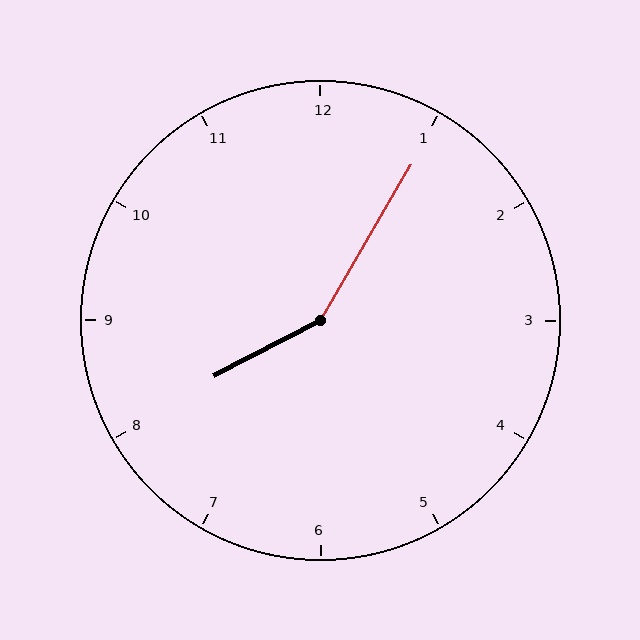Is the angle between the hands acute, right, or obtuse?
It is obtuse.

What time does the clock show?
8:05.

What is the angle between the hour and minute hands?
Approximately 148 degrees.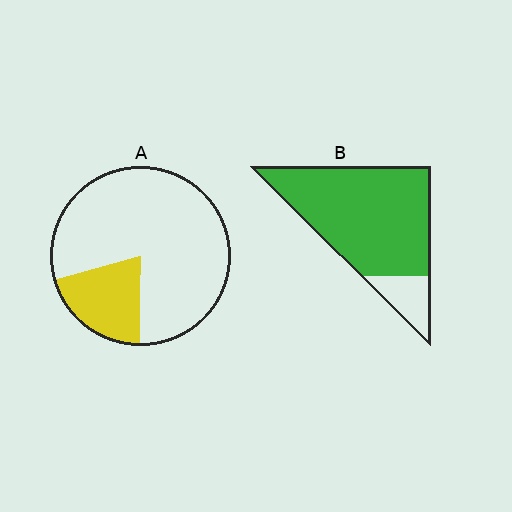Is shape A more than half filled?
No.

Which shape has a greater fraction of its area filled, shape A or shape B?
Shape B.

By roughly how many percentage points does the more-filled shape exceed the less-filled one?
By roughly 65 percentage points (B over A).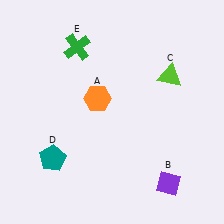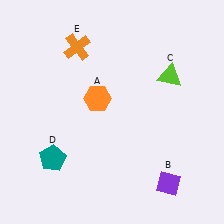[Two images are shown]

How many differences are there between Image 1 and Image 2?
There is 1 difference between the two images.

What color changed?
The cross (E) changed from green in Image 1 to orange in Image 2.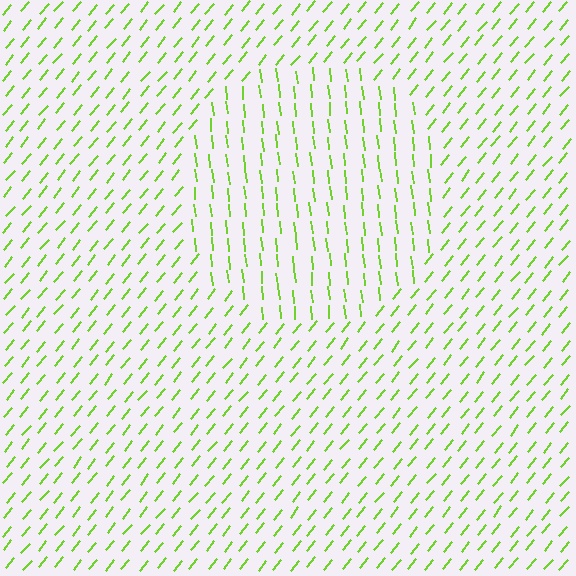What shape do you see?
I see a circle.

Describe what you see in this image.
The image is filled with small lime line segments. A circle region in the image has lines oriented differently from the surrounding lines, creating a visible texture boundary.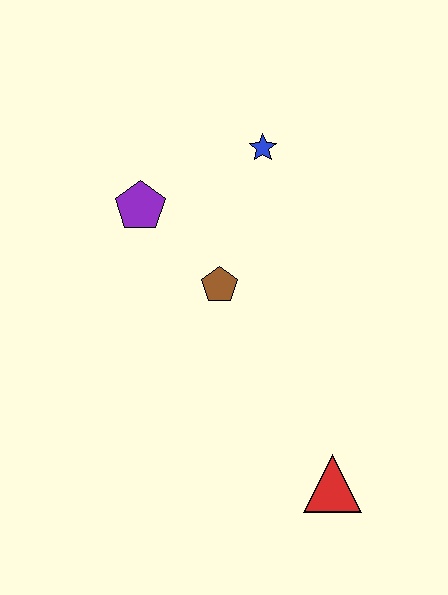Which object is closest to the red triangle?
The brown pentagon is closest to the red triangle.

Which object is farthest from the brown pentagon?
The red triangle is farthest from the brown pentagon.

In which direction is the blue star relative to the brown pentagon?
The blue star is above the brown pentagon.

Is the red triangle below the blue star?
Yes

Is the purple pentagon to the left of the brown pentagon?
Yes